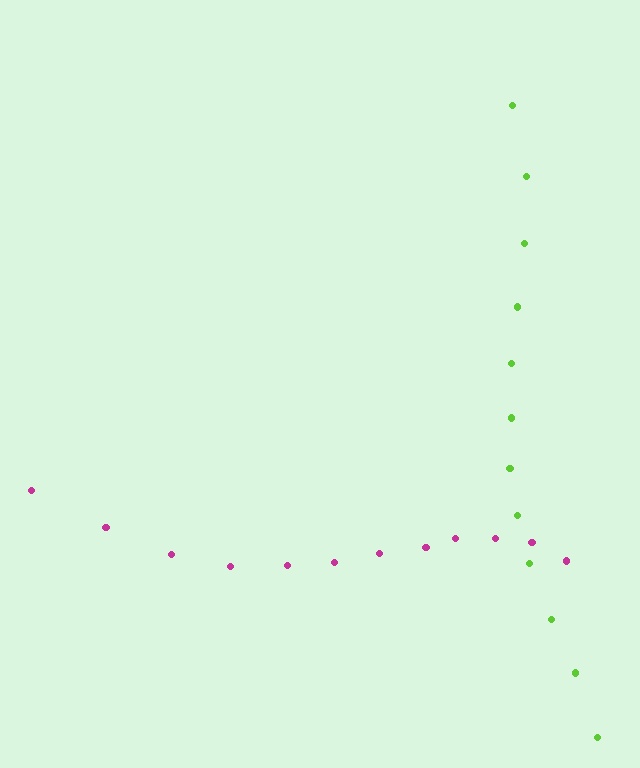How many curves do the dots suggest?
There are 2 distinct paths.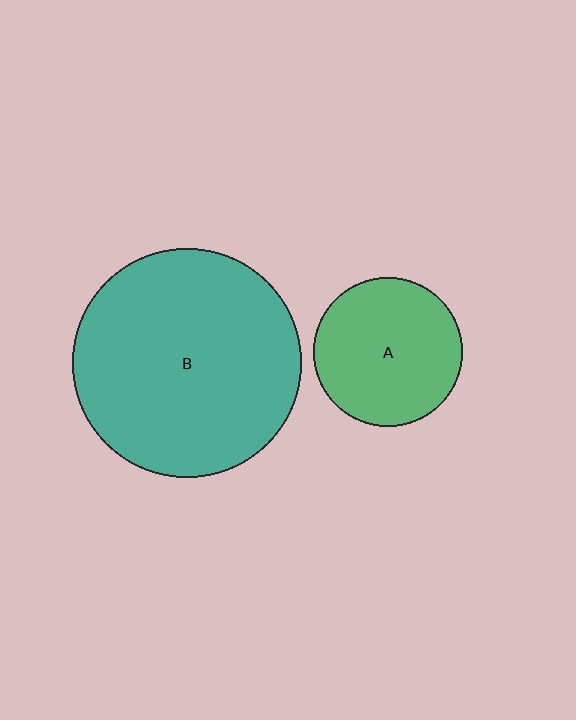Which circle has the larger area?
Circle B (teal).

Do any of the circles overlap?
No, none of the circles overlap.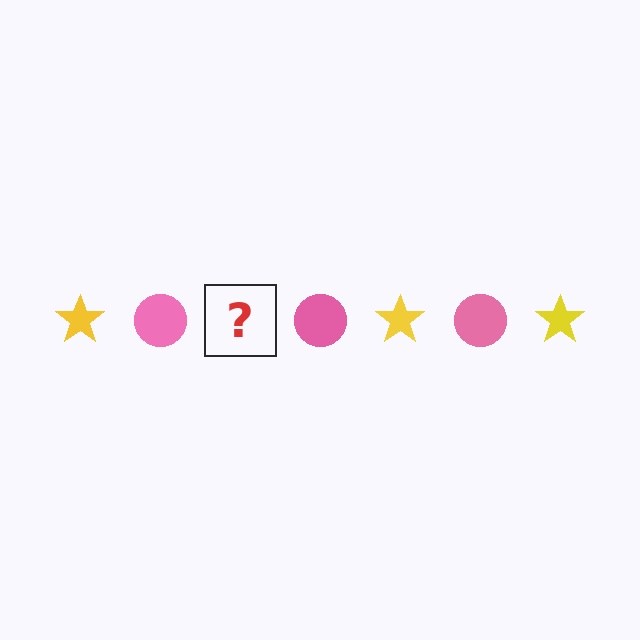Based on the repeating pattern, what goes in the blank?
The blank should be a yellow star.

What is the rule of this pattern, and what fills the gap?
The rule is that the pattern alternates between yellow star and pink circle. The gap should be filled with a yellow star.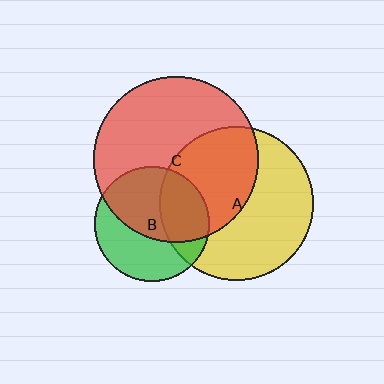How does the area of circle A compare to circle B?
Approximately 1.8 times.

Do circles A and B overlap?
Yes.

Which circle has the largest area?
Circle C (red).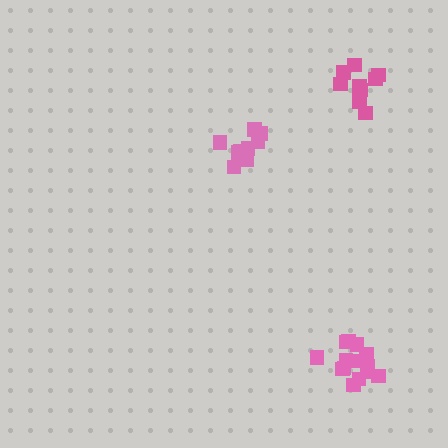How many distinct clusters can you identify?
There are 3 distinct clusters.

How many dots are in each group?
Group 1: 9 dots, Group 2: 9 dots, Group 3: 14 dots (32 total).